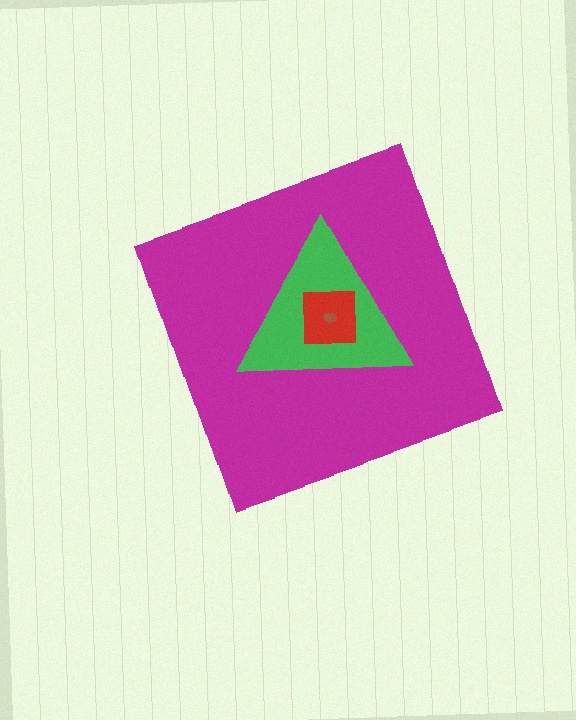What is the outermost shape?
The magenta diamond.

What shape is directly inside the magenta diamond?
The green triangle.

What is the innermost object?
The brown ellipse.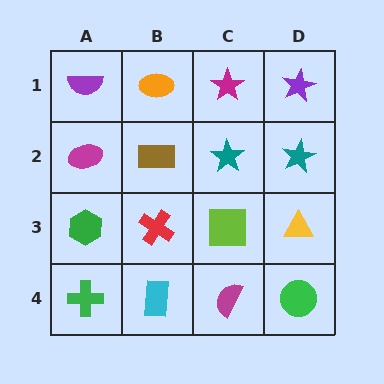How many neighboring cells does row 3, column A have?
3.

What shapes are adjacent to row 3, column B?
A brown rectangle (row 2, column B), a cyan rectangle (row 4, column B), a green hexagon (row 3, column A), a lime square (row 3, column C).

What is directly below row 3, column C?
A magenta semicircle.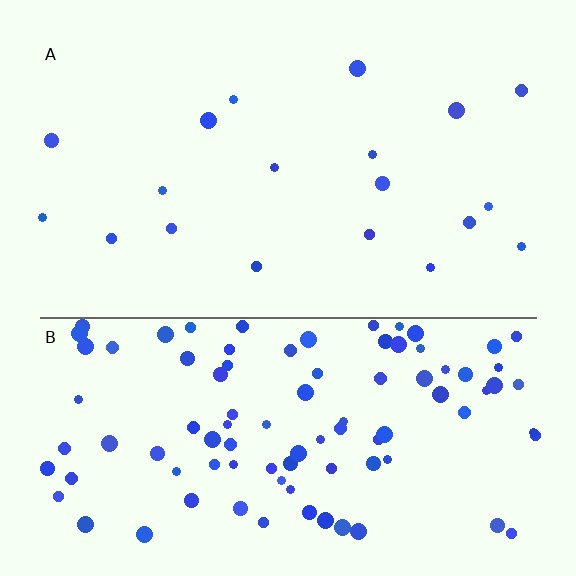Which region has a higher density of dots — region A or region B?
B (the bottom).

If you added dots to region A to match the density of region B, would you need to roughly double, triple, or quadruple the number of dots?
Approximately quadruple.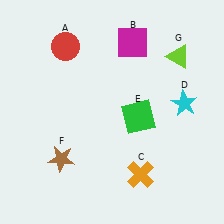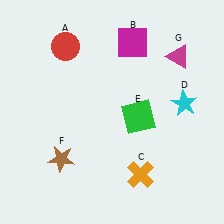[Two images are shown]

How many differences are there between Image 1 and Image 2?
There is 1 difference between the two images.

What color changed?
The triangle (G) changed from lime in Image 1 to magenta in Image 2.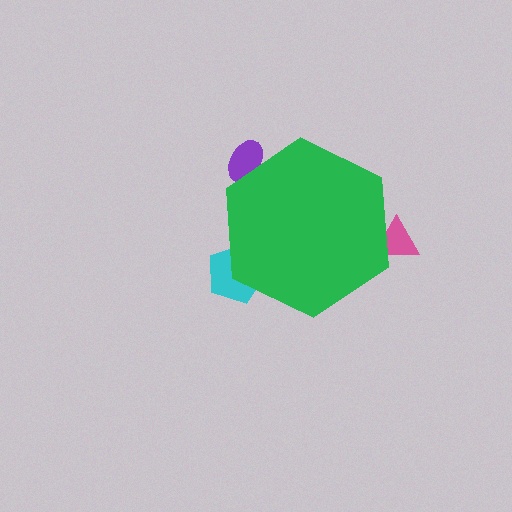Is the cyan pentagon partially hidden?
Yes, the cyan pentagon is partially hidden behind the green hexagon.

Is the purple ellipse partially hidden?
Yes, the purple ellipse is partially hidden behind the green hexagon.